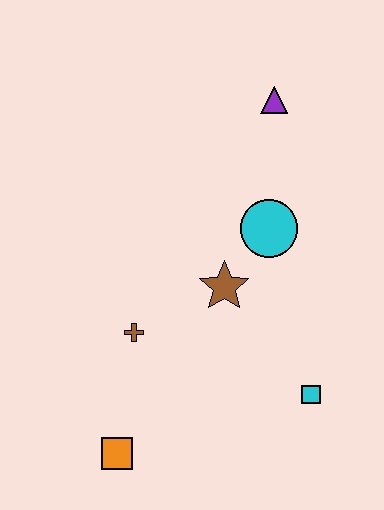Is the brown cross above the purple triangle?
No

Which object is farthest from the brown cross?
The purple triangle is farthest from the brown cross.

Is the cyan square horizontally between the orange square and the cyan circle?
No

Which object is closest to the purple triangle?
The cyan circle is closest to the purple triangle.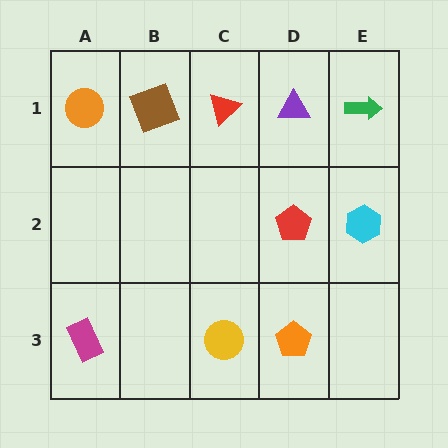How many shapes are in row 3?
3 shapes.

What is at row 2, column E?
A cyan hexagon.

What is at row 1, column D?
A purple triangle.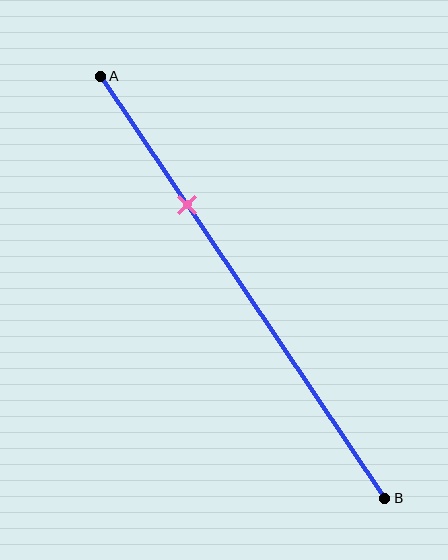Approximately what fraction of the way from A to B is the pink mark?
The pink mark is approximately 30% of the way from A to B.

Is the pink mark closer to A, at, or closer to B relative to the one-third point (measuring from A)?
The pink mark is approximately at the one-third point of segment AB.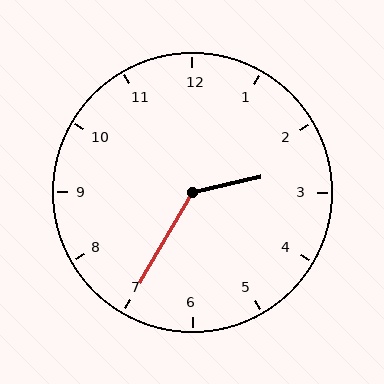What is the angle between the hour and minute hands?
Approximately 132 degrees.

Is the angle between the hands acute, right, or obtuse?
It is obtuse.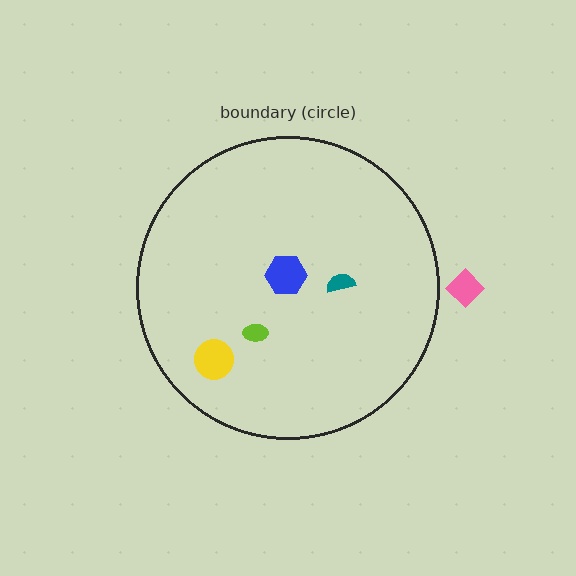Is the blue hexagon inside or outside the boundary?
Inside.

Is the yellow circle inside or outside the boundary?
Inside.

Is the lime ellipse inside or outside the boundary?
Inside.